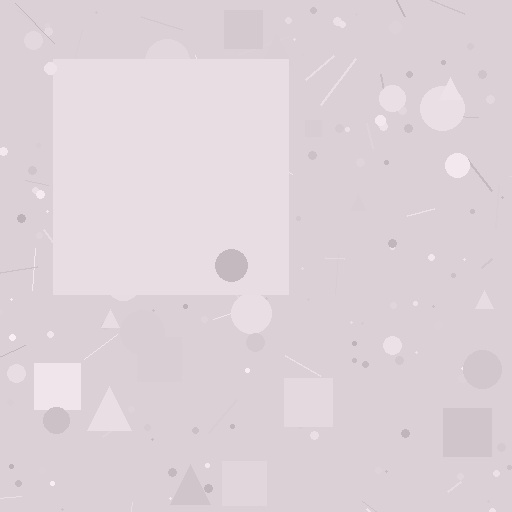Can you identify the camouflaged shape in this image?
The camouflaged shape is a square.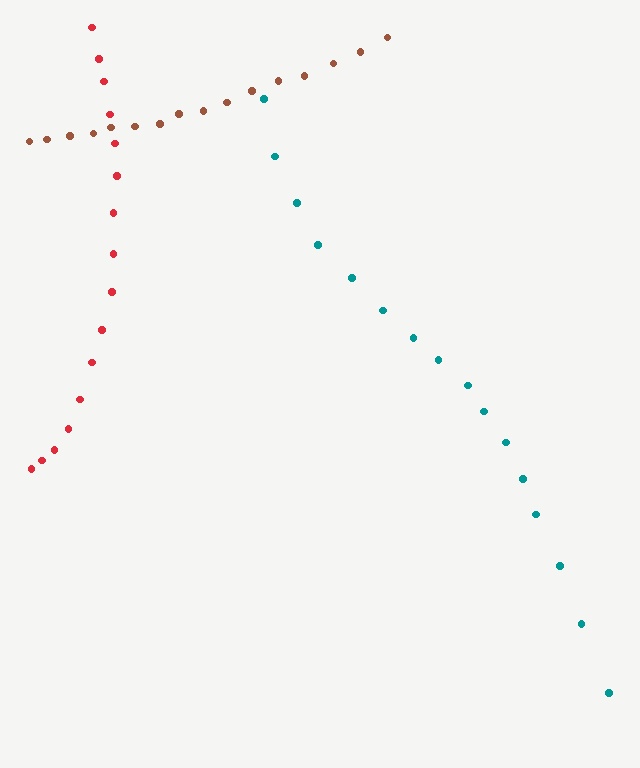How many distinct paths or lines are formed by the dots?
There are 3 distinct paths.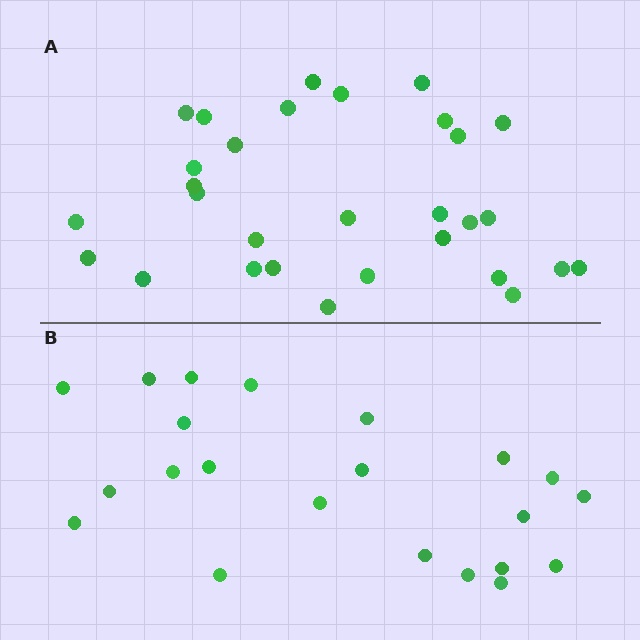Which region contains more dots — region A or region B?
Region A (the top region) has more dots.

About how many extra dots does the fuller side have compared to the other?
Region A has roughly 8 or so more dots than region B.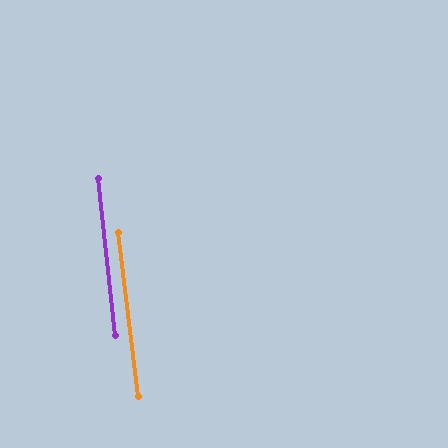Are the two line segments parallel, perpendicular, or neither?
Parallel — their directions differ by only 0.7°.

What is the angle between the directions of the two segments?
Approximately 1 degree.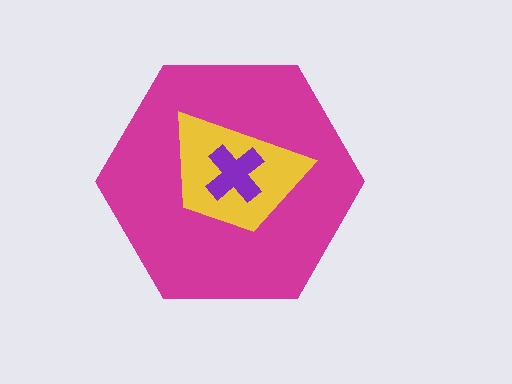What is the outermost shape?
The magenta hexagon.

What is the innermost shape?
The purple cross.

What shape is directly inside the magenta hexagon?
The yellow trapezoid.